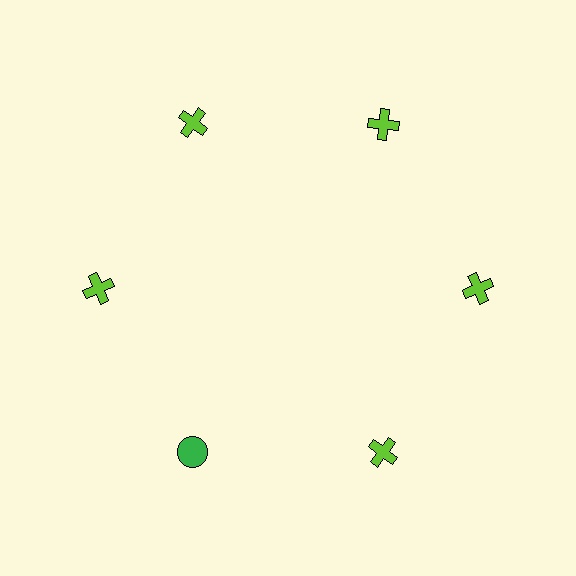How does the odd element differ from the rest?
It differs in both color (green instead of lime) and shape (circle instead of cross).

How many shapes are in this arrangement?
There are 6 shapes arranged in a ring pattern.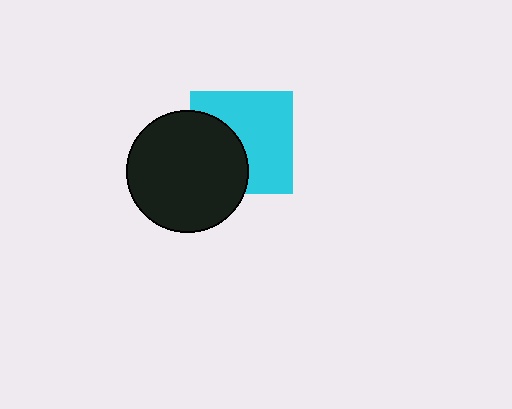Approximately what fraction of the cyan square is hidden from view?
Roughly 39% of the cyan square is hidden behind the black circle.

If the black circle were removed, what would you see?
You would see the complete cyan square.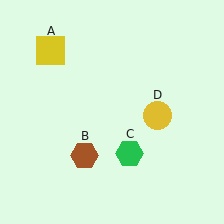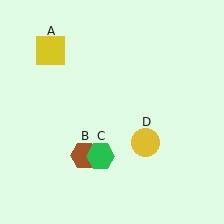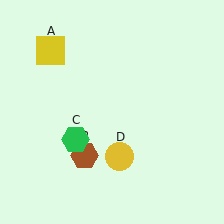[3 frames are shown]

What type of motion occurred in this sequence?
The green hexagon (object C), yellow circle (object D) rotated clockwise around the center of the scene.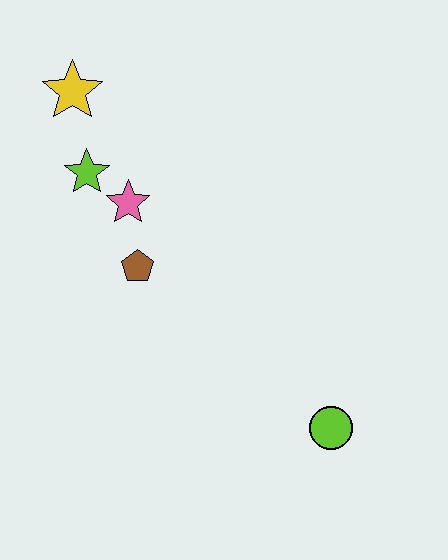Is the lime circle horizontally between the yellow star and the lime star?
No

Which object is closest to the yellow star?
The lime star is closest to the yellow star.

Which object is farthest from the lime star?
The lime circle is farthest from the lime star.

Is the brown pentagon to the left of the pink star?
No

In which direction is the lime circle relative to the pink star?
The lime circle is below the pink star.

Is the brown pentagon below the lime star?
Yes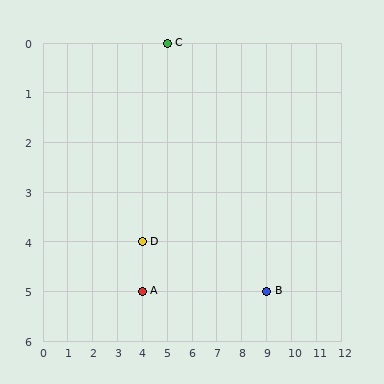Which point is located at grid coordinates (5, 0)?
Point C is at (5, 0).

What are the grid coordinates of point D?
Point D is at grid coordinates (4, 4).